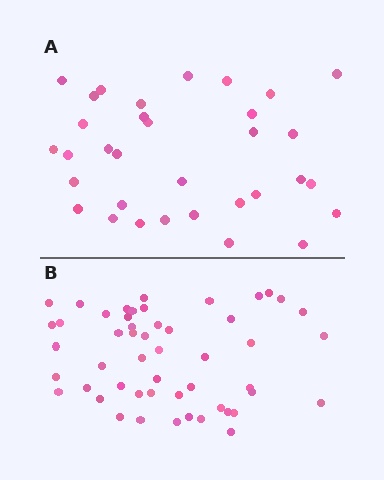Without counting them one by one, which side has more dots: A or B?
Region B (the bottom region) has more dots.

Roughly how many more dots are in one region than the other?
Region B has approximately 20 more dots than region A.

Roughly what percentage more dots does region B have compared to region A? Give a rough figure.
About 55% more.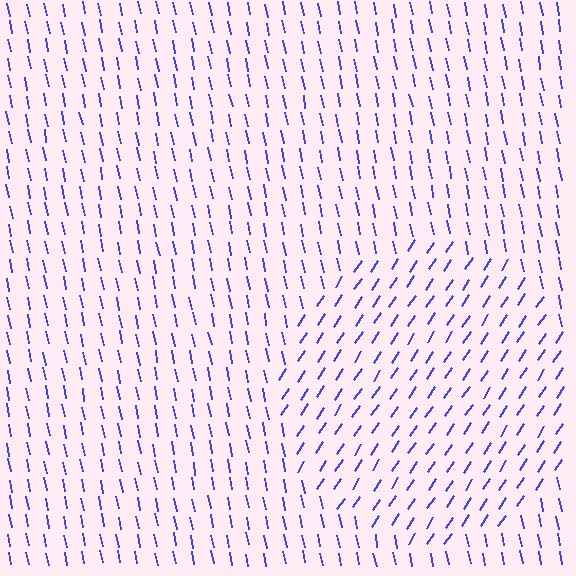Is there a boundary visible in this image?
Yes, there is a texture boundary formed by a change in line orientation.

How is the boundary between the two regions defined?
The boundary is defined purely by a change in line orientation (approximately 45 degrees difference). All lines are the same color and thickness.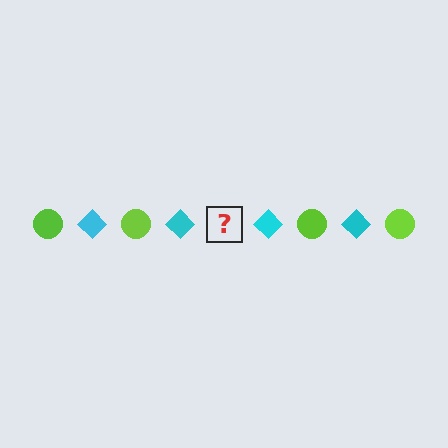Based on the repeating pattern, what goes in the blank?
The blank should be a lime circle.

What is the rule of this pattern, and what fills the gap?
The rule is that the pattern alternates between lime circle and cyan diamond. The gap should be filled with a lime circle.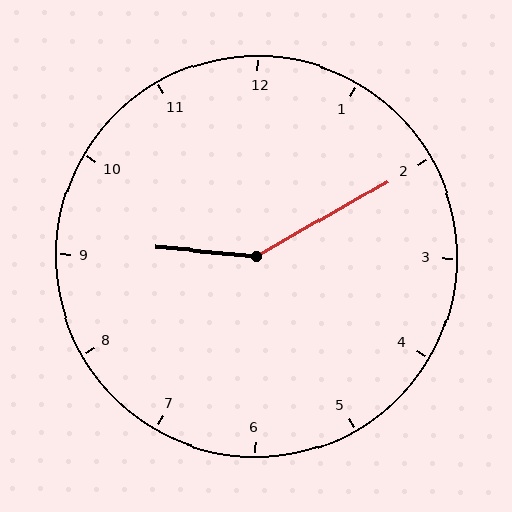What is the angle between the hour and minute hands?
Approximately 145 degrees.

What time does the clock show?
9:10.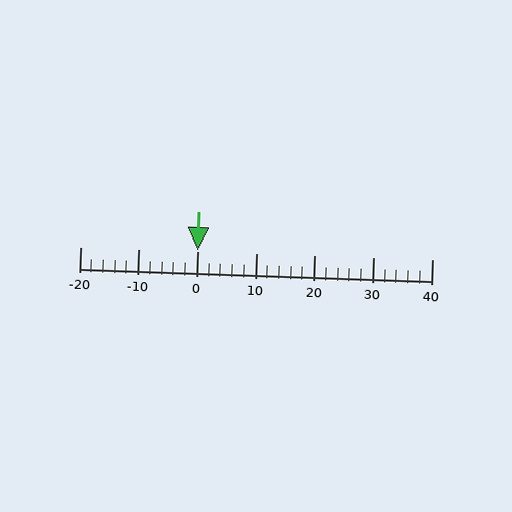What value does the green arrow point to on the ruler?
The green arrow points to approximately 0.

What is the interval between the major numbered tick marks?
The major tick marks are spaced 10 units apart.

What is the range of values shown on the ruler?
The ruler shows values from -20 to 40.